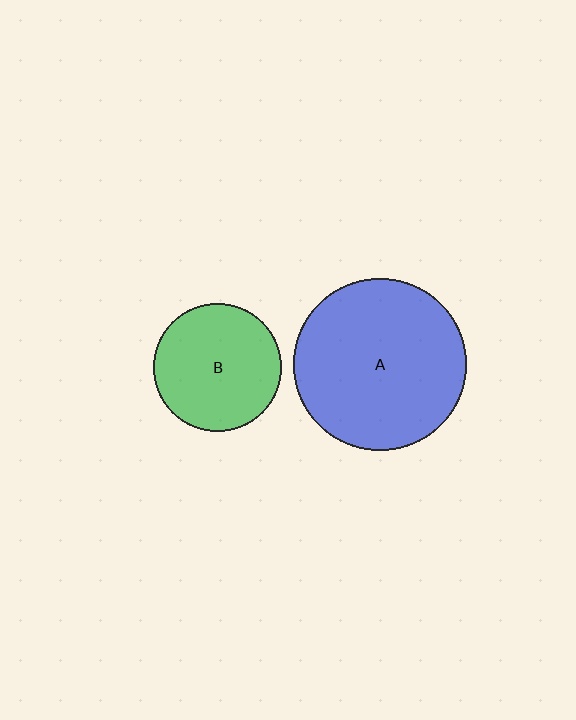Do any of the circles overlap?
No, none of the circles overlap.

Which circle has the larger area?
Circle A (blue).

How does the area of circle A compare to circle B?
Approximately 1.8 times.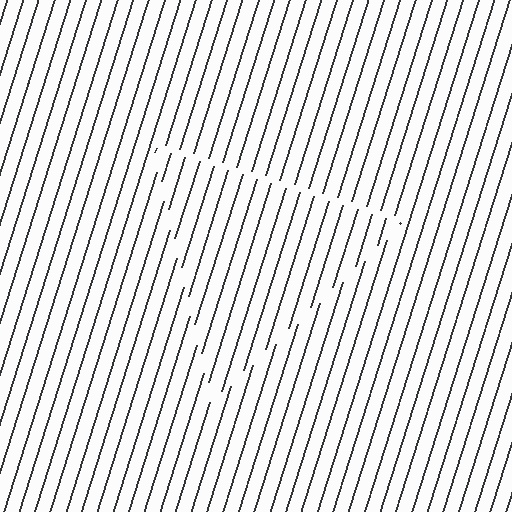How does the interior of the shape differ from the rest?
The interior of the shape contains the same grating, shifted by half a period — the contour is defined by the phase discontinuity where line-ends from the inner and outer gratings abut.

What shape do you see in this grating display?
An illusory triangle. The interior of the shape contains the same grating, shifted by half a period — the contour is defined by the phase discontinuity where line-ends from the inner and outer gratings abut.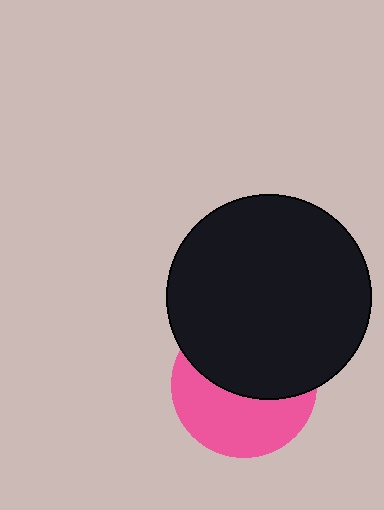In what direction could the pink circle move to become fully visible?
The pink circle could move down. That would shift it out from behind the black circle entirely.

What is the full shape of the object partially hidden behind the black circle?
The partially hidden object is a pink circle.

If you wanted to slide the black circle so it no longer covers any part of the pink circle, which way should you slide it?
Slide it up — that is the most direct way to separate the two shapes.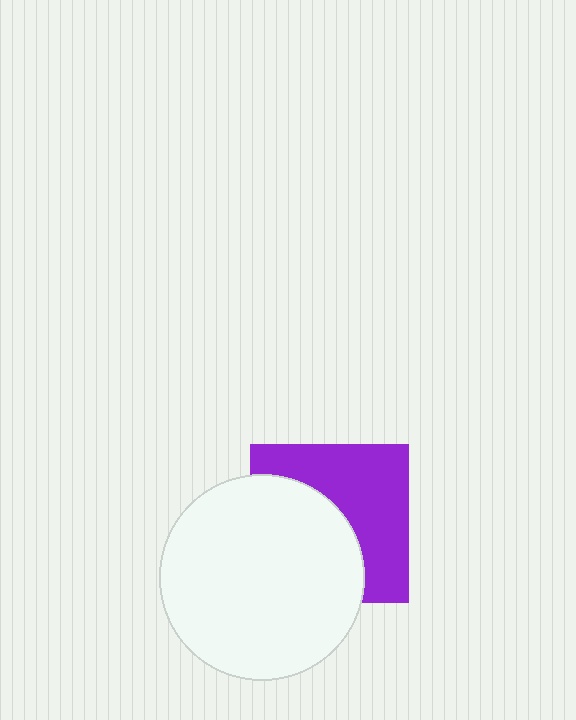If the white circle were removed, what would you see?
You would see the complete purple square.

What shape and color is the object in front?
The object in front is a white circle.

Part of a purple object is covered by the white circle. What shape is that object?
It is a square.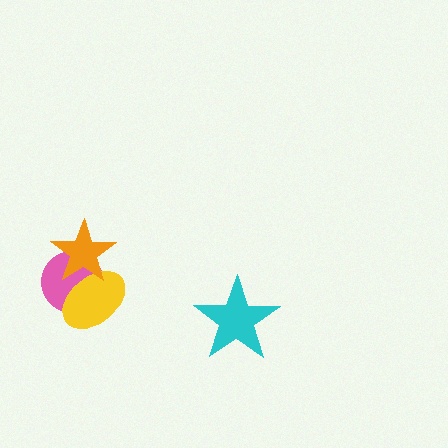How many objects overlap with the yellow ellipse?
2 objects overlap with the yellow ellipse.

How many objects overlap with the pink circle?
2 objects overlap with the pink circle.